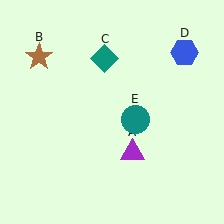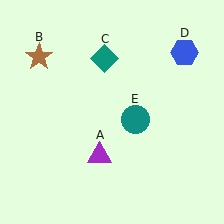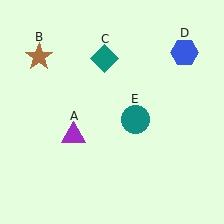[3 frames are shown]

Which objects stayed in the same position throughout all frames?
Brown star (object B) and teal diamond (object C) and blue hexagon (object D) and teal circle (object E) remained stationary.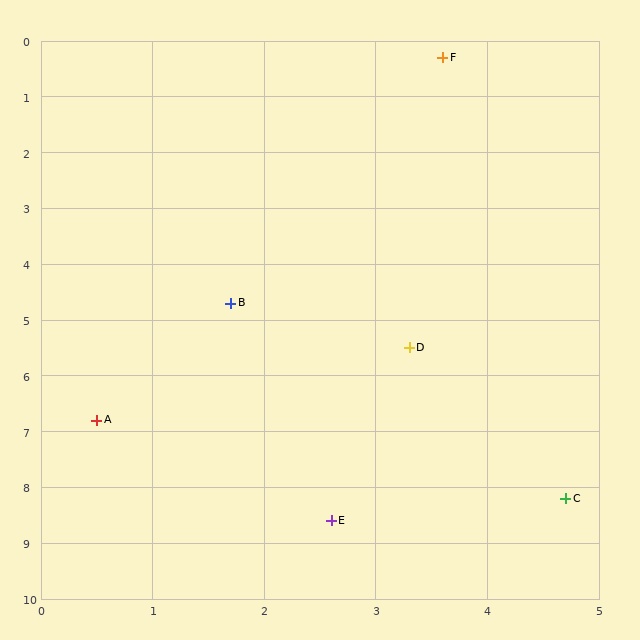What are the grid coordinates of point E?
Point E is at approximately (2.6, 8.6).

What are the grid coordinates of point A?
Point A is at approximately (0.5, 6.8).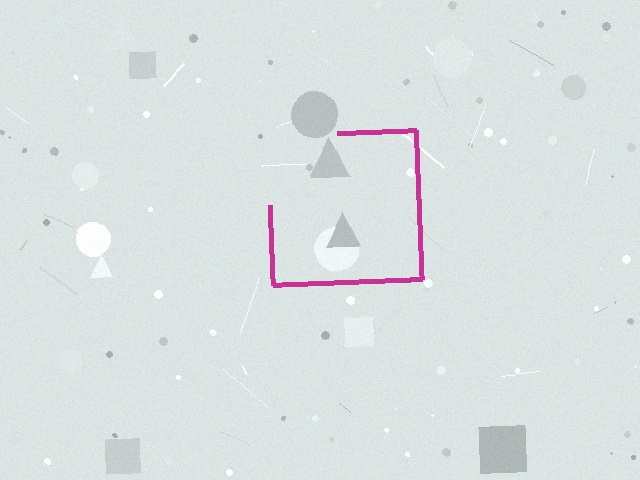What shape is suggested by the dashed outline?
The dashed outline suggests a square.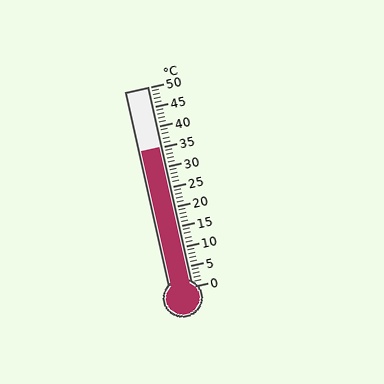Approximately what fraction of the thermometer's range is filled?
The thermometer is filled to approximately 70% of its range.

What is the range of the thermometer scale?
The thermometer scale ranges from 0°C to 50°C.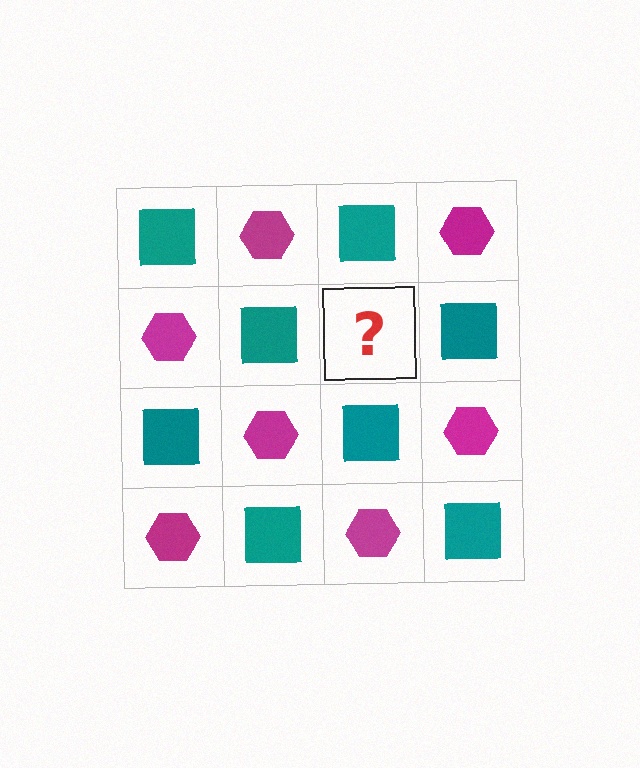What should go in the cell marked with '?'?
The missing cell should contain a magenta hexagon.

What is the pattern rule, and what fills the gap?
The rule is that it alternates teal square and magenta hexagon in a checkerboard pattern. The gap should be filled with a magenta hexagon.